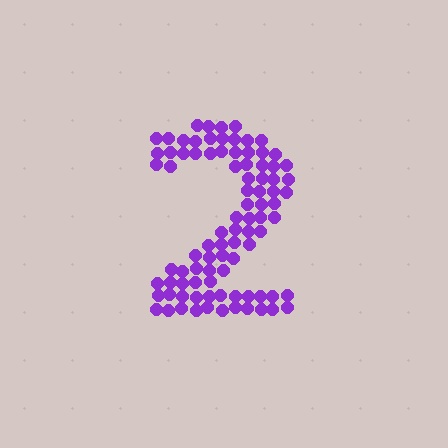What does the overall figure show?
The overall figure shows the digit 2.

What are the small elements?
The small elements are circles.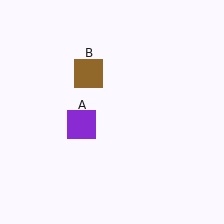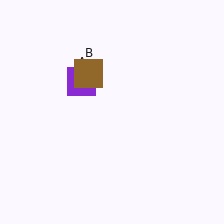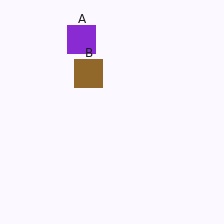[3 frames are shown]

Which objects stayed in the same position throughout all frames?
Brown square (object B) remained stationary.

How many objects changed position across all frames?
1 object changed position: purple square (object A).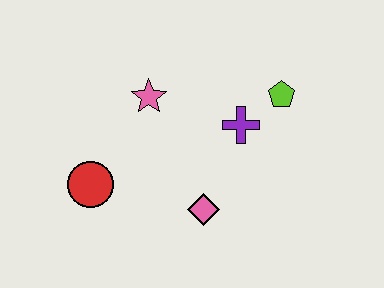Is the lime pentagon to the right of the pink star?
Yes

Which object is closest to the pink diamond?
The purple cross is closest to the pink diamond.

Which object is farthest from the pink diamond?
The lime pentagon is farthest from the pink diamond.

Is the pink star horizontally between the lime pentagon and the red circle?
Yes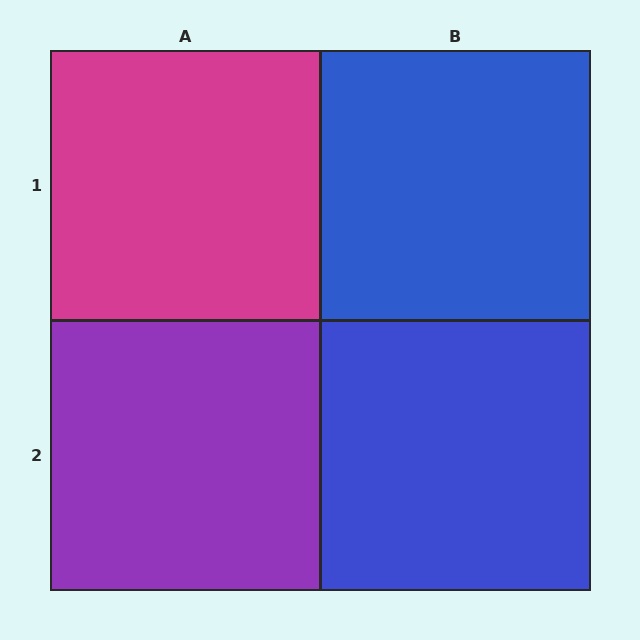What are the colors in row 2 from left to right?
Purple, blue.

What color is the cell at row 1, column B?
Blue.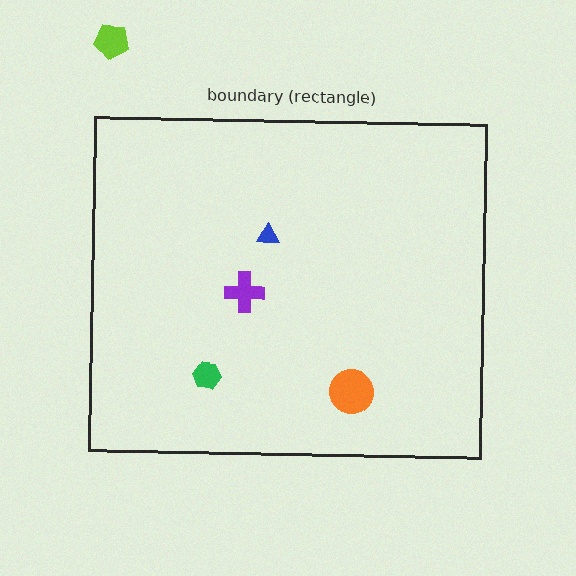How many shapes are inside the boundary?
4 inside, 1 outside.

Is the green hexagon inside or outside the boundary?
Inside.